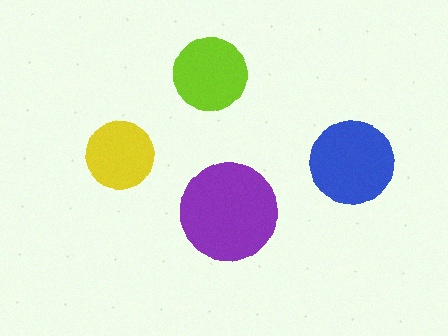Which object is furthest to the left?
The yellow circle is leftmost.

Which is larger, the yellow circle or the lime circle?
The lime one.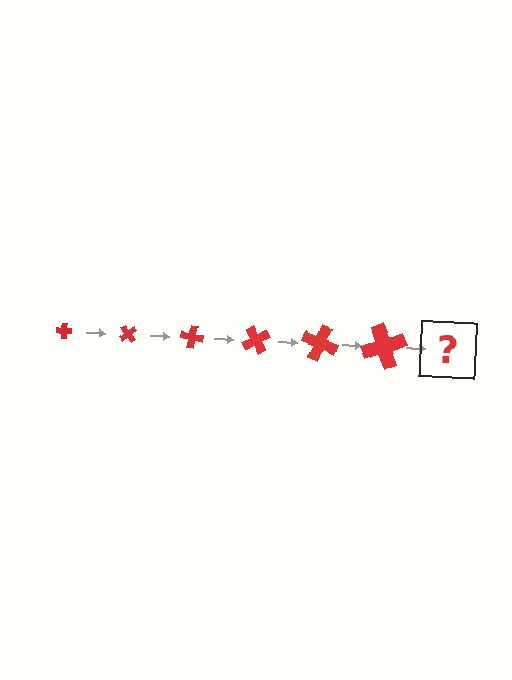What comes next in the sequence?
The next element should be a cross, larger than the previous one and rotated 300 degrees from the start.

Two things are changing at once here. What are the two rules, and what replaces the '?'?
The two rules are that the cross grows larger each step and it rotates 50 degrees each step. The '?' should be a cross, larger than the previous one and rotated 300 degrees from the start.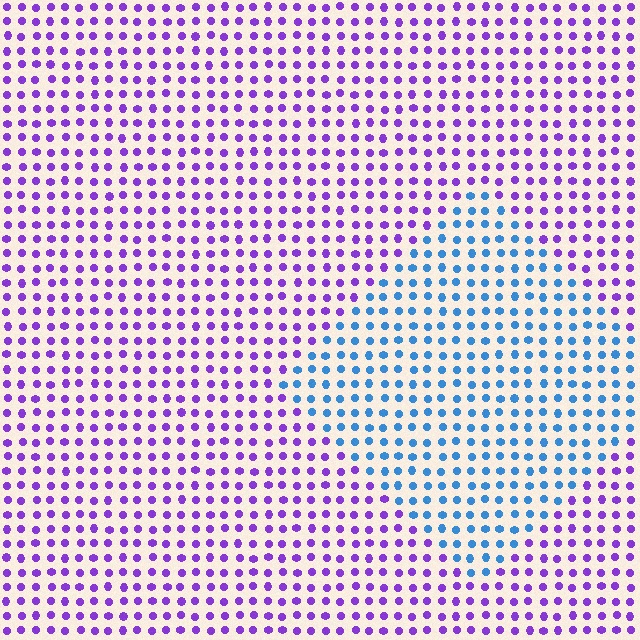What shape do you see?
I see a diamond.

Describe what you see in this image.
The image is filled with small purple elements in a uniform arrangement. A diamond-shaped region is visible where the elements are tinted to a slightly different hue, forming a subtle color boundary.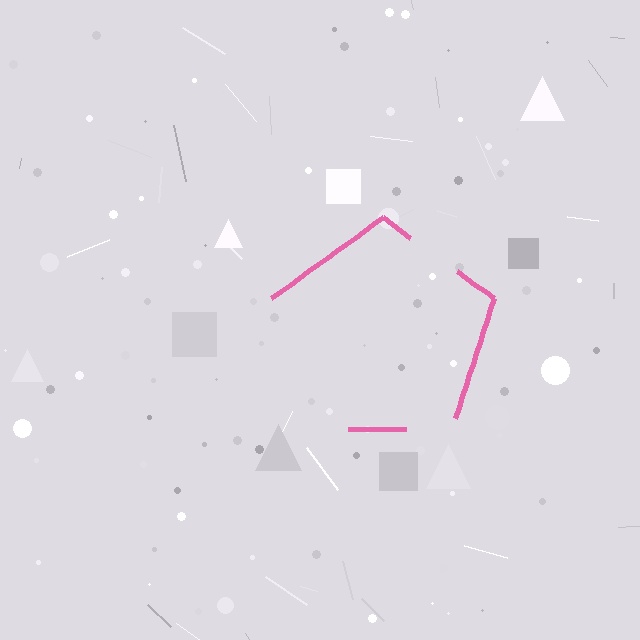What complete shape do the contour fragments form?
The contour fragments form a pentagon.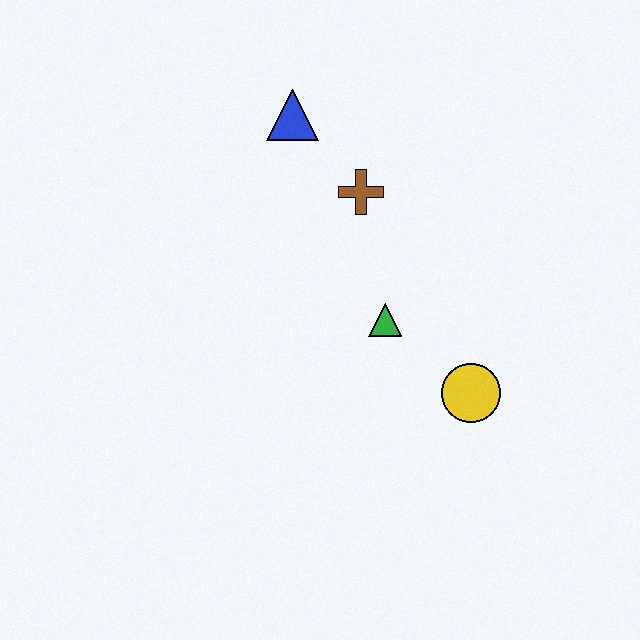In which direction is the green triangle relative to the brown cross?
The green triangle is below the brown cross.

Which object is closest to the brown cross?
The blue triangle is closest to the brown cross.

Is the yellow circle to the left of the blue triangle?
No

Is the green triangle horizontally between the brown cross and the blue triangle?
No